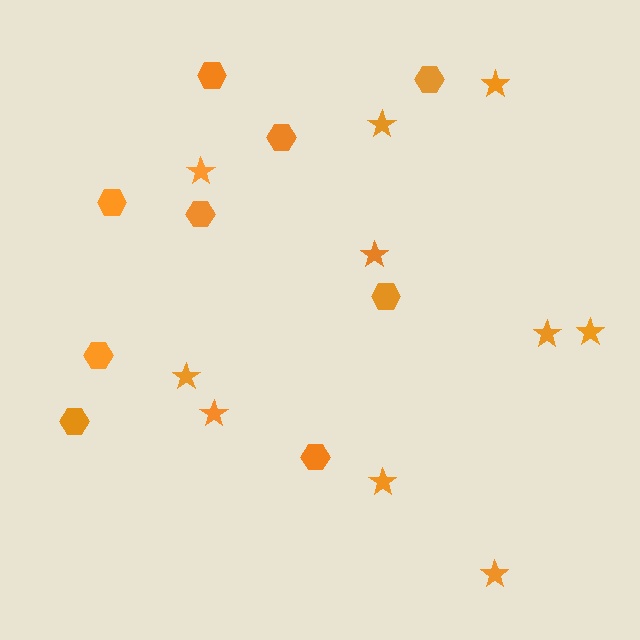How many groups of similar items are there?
There are 2 groups: one group of hexagons (9) and one group of stars (10).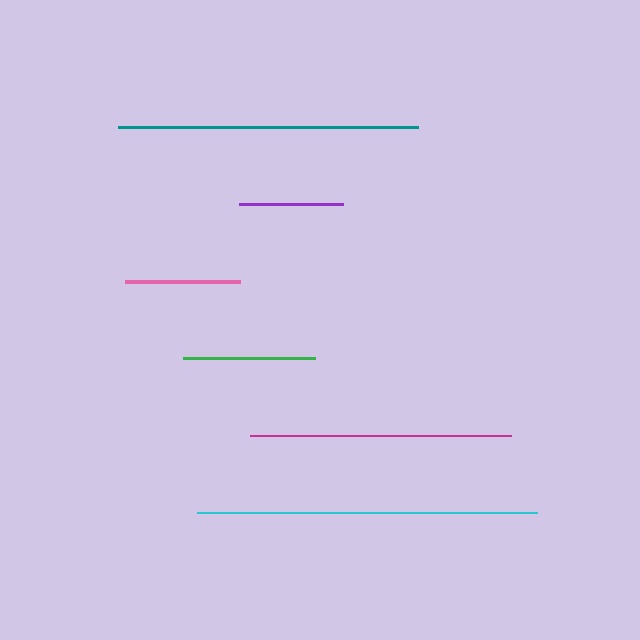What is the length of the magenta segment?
The magenta segment is approximately 261 pixels long.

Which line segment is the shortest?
The purple line is the shortest at approximately 105 pixels.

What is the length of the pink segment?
The pink segment is approximately 115 pixels long.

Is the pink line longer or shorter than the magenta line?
The magenta line is longer than the pink line.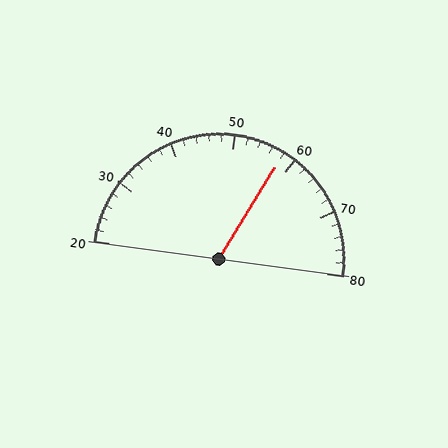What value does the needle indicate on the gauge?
The needle indicates approximately 58.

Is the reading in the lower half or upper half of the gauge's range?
The reading is in the upper half of the range (20 to 80).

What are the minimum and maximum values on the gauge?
The gauge ranges from 20 to 80.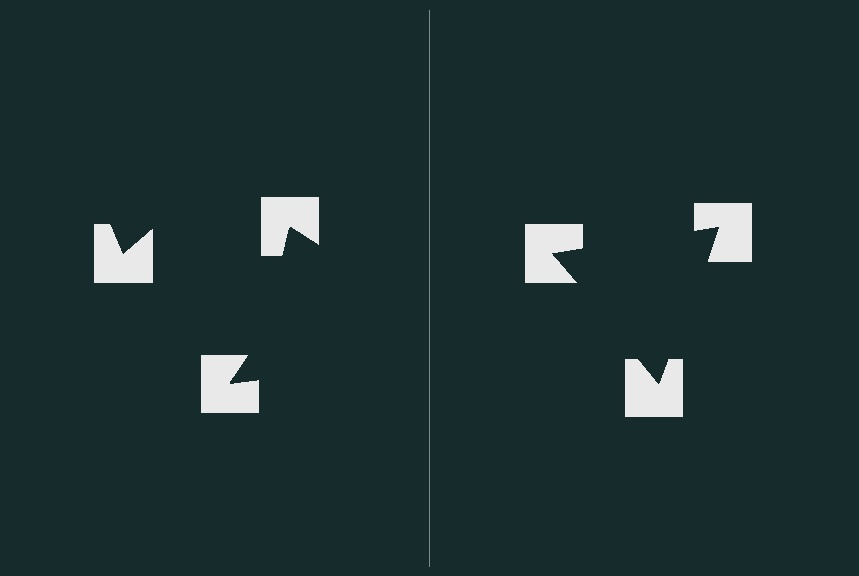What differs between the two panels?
The notched squares are positioned identically on both sides; only the wedge orientations differ. On the right they align to a triangle; on the left they are misaligned.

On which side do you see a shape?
An illusory triangle appears on the right side. On the left side the wedge cuts are rotated, so no coherent shape forms.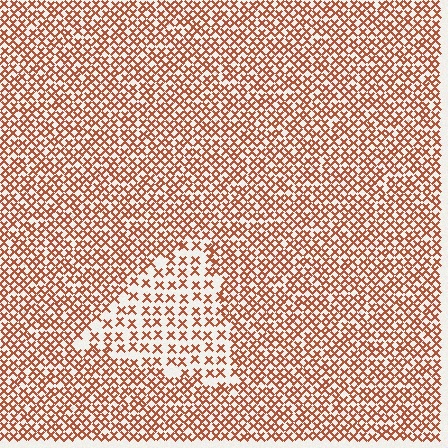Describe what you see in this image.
The image contains small brown elements arranged at two different densities. A triangle-shaped region is visible where the elements are less densely packed than the surrounding area.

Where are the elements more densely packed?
The elements are more densely packed outside the triangle boundary.